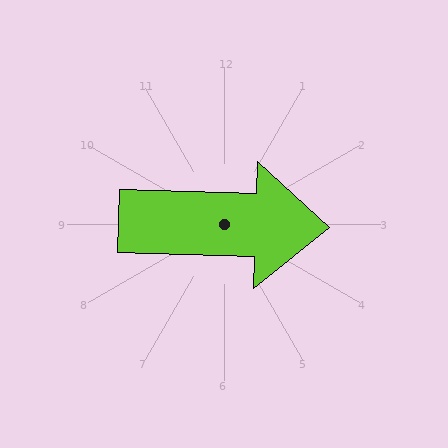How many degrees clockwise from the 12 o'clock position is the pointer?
Approximately 92 degrees.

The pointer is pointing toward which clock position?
Roughly 3 o'clock.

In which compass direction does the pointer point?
East.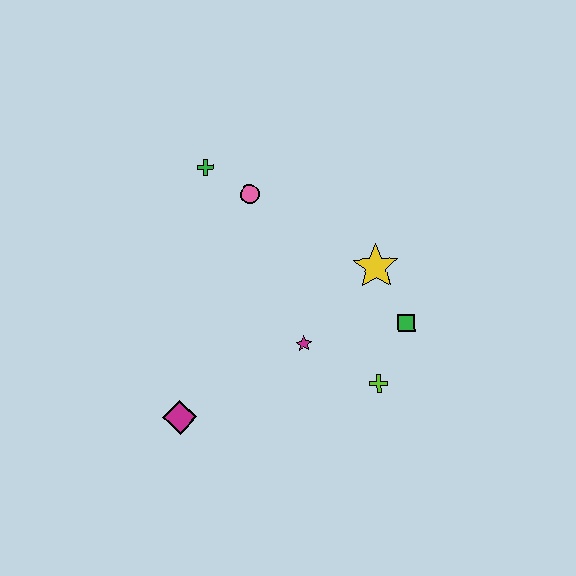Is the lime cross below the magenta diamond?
No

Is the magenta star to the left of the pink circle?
No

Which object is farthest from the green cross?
The lime cross is farthest from the green cross.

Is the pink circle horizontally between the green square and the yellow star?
No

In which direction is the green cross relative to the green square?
The green cross is to the left of the green square.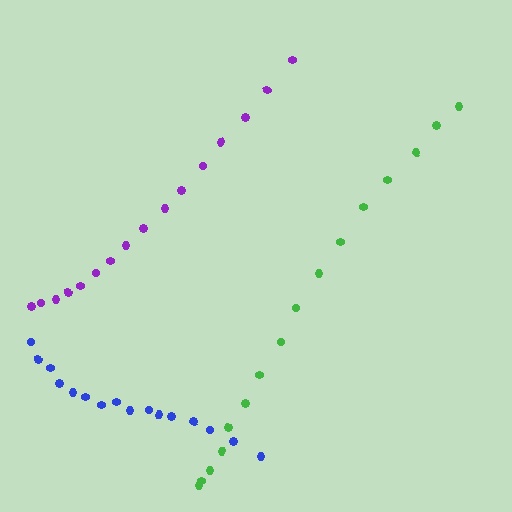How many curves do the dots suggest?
There are 3 distinct paths.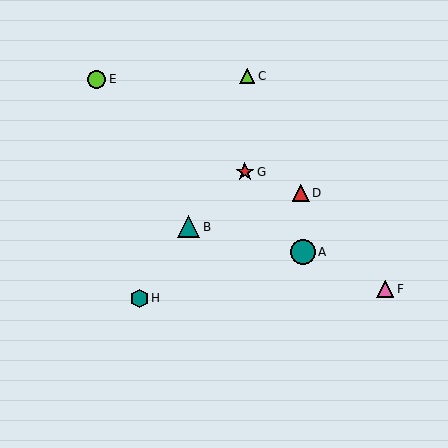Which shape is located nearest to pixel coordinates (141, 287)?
The teal hexagon (labeled H) at (139, 298) is nearest to that location.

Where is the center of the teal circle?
The center of the teal circle is at (303, 252).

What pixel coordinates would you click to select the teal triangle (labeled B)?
Click at (188, 227) to select the teal triangle B.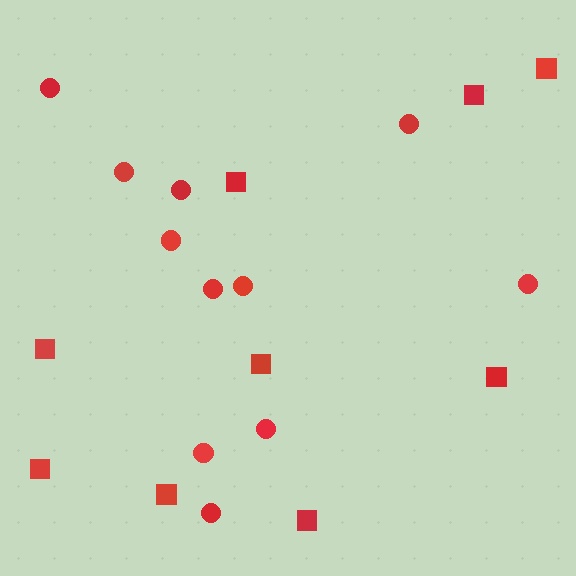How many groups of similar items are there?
There are 2 groups: one group of circles (11) and one group of squares (9).